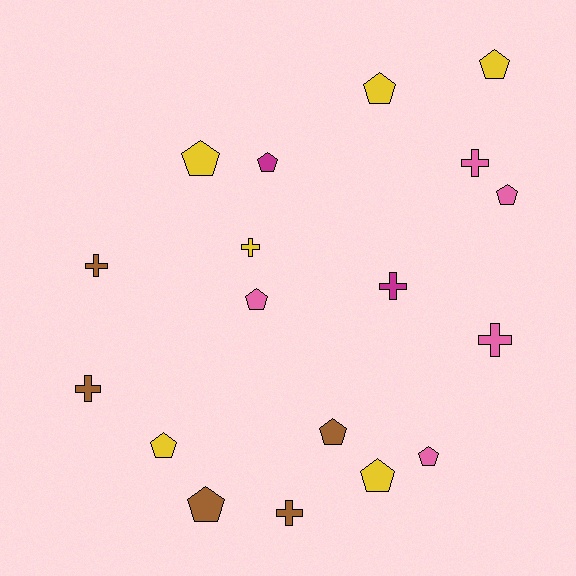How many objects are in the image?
There are 18 objects.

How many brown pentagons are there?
There are 2 brown pentagons.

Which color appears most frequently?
Yellow, with 6 objects.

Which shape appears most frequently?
Pentagon, with 11 objects.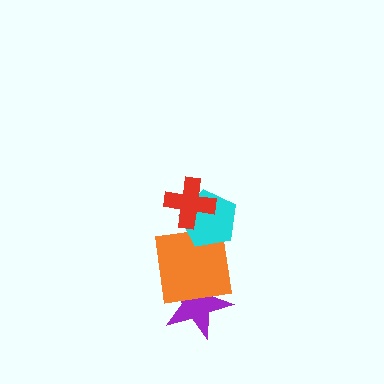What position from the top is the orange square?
The orange square is 3rd from the top.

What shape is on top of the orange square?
The cyan pentagon is on top of the orange square.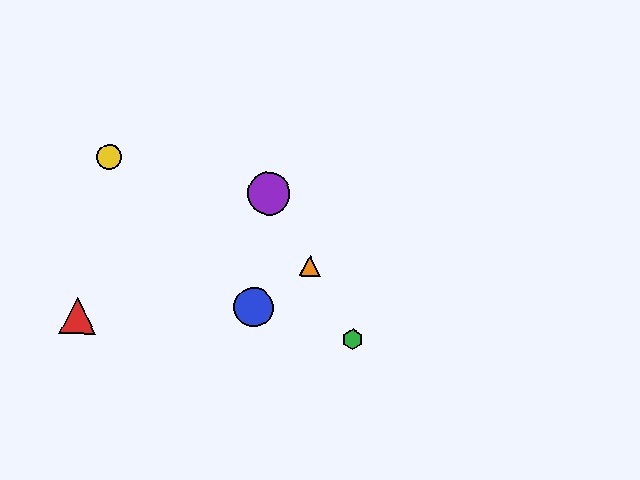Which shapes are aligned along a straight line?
The green hexagon, the purple circle, the orange triangle are aligned along a straight line.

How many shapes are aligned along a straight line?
3 shapes (the green hexagon, the purple circle, the orange triangle) are aligned along a straight line.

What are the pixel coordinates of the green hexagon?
The green hexagon is at (353, 339).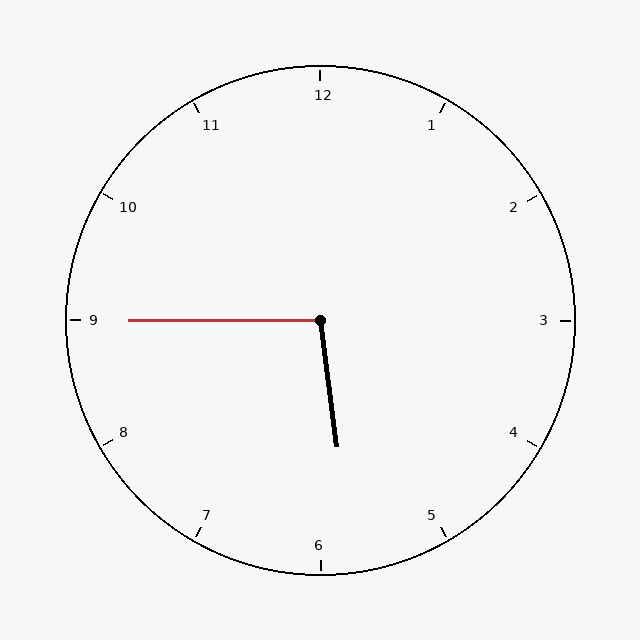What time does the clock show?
5:45.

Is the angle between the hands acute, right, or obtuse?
It is obtuse.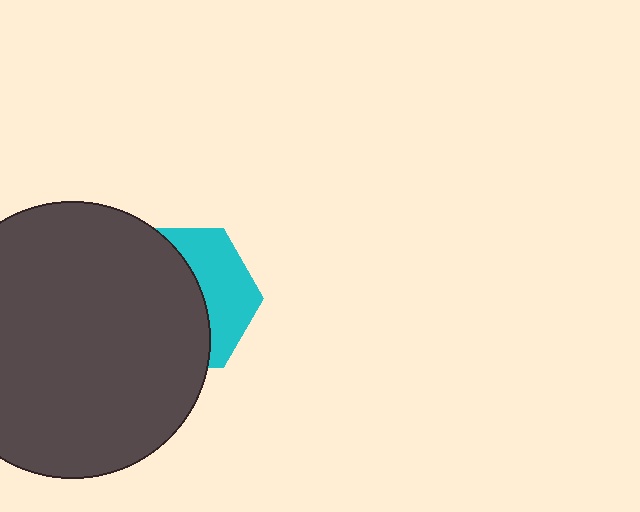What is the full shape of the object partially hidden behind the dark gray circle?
The partially hidden object is a cyan hexagon.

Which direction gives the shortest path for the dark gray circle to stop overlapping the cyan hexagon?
Moving left gives the shortest separation.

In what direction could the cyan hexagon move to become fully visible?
The cyan hexagon could move right. That would shift it out from behind the dark gray circle entirely.